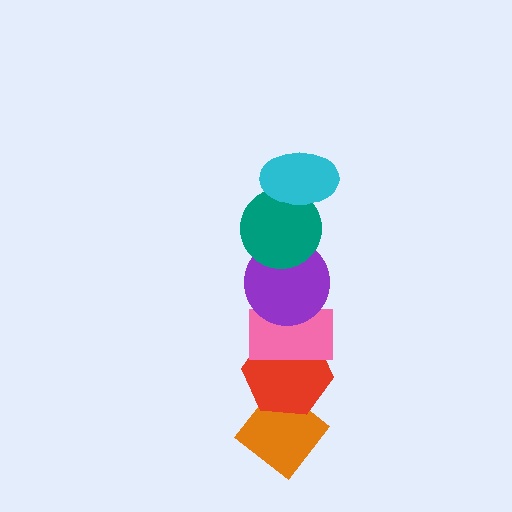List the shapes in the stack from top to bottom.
From top to bottom: the cyan ellipse, the teal circle, the purple circle, the pink rectangle, the red hexagon, the orange diamond.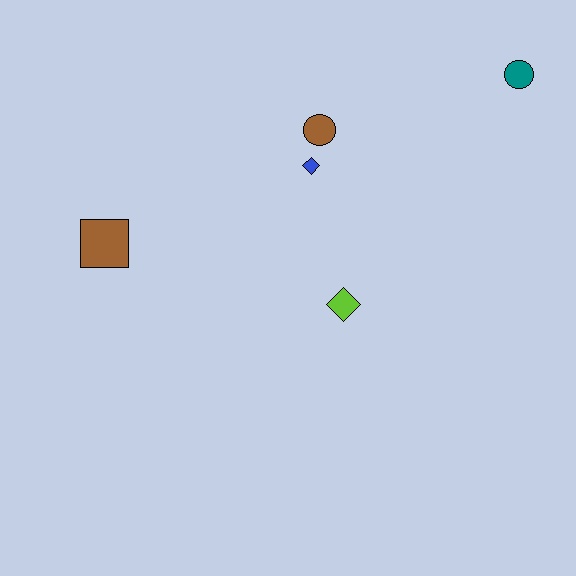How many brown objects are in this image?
There are 2 brown objects.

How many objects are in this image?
There are 5 objects.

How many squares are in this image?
There is 1 square.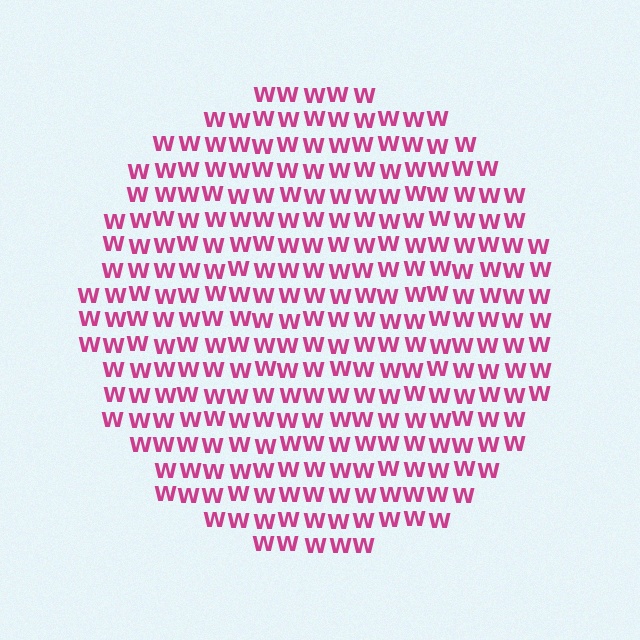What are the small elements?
The small elements are letter W's.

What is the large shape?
The large shape is a circle.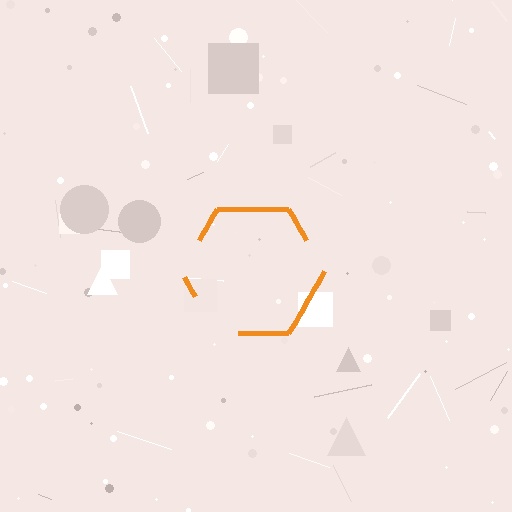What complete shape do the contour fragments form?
The contour fragments form a hexagon.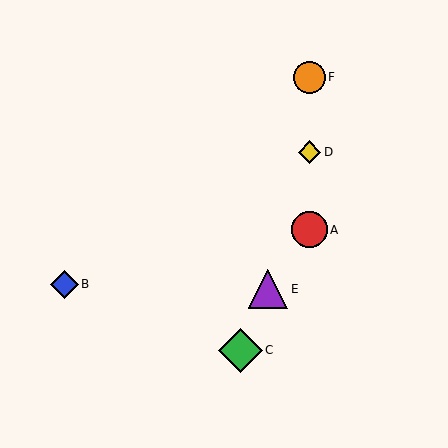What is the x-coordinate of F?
Object F is at x≈310.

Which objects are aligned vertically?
Objects A, D, F are aligned vertically.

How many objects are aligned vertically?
3 objects (A, D, F) are aligned vertically.